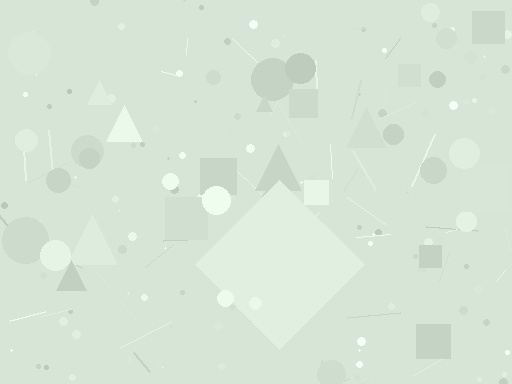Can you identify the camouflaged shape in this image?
The camouflaged shape is a diamond.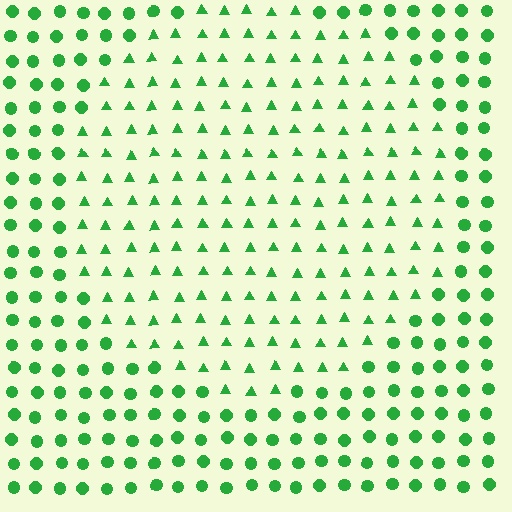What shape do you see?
I see a circle.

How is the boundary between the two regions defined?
The boundary is defined by a change in element shape: triangles inside vs. circles outside. All elements share the same color and spacing.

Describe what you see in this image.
The image is filled with small green elements arranged in a uniform grid. A circle-shaped region contains triangles, while the surrounding area contains circles. The boundary is defined purely by the change in element shape.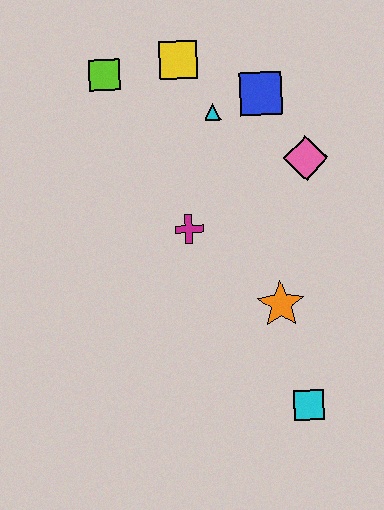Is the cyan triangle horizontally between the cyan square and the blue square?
No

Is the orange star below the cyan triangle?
Yes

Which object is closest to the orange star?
The cyan square is closest to the orange star.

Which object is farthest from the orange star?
The lime square is farthest from the orange star.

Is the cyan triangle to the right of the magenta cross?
Yes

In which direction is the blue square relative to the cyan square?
The blue square is above the cyan square.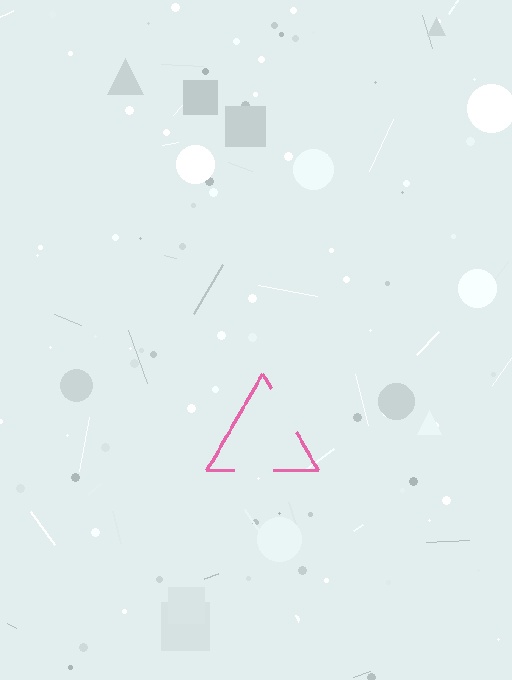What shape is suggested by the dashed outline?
The dashed outline suggests a triangle.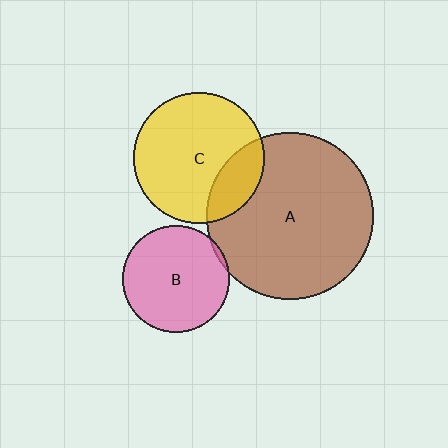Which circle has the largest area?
Circle A (brown).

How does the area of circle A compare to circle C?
Approximately 1.6 times.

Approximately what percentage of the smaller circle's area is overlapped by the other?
Approximately 5%.